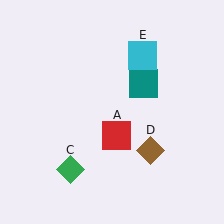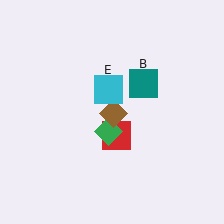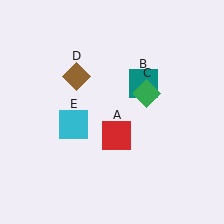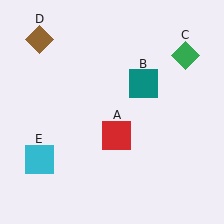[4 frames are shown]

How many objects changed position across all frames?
3 objects changed position: green diamond (object C), brown diamond (object D), cyan square (object E).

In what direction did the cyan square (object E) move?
The cyan square (object E) moved down and to the left.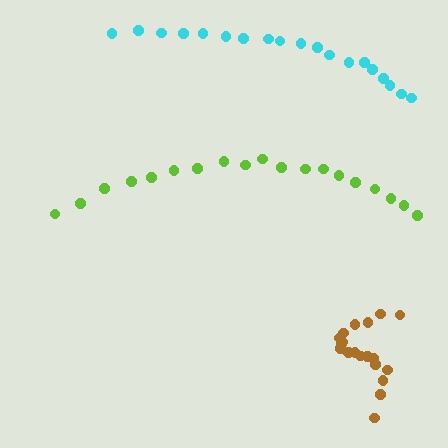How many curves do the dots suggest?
There are 3 distinct paths.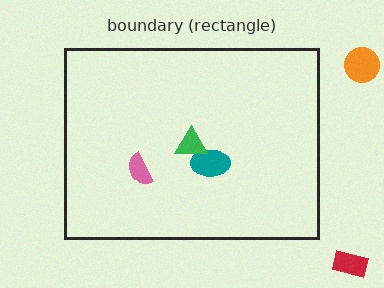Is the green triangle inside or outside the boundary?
Inside.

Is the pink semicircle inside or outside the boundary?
Inside.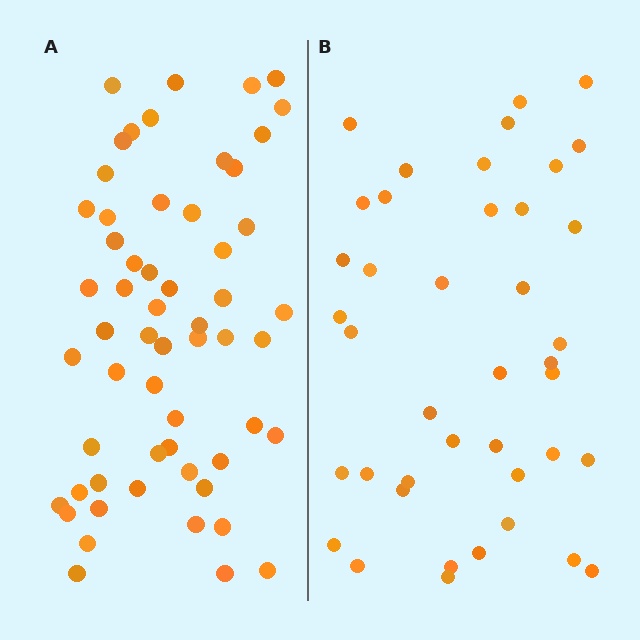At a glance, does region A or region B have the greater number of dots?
Region A (the left region) has more dots.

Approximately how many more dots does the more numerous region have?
Region A has approximately 15 more dots than region B.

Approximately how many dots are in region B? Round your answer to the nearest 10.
About 40 dots. (The exact count is 41, which rounds to 40.)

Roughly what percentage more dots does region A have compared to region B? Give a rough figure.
About 40% more.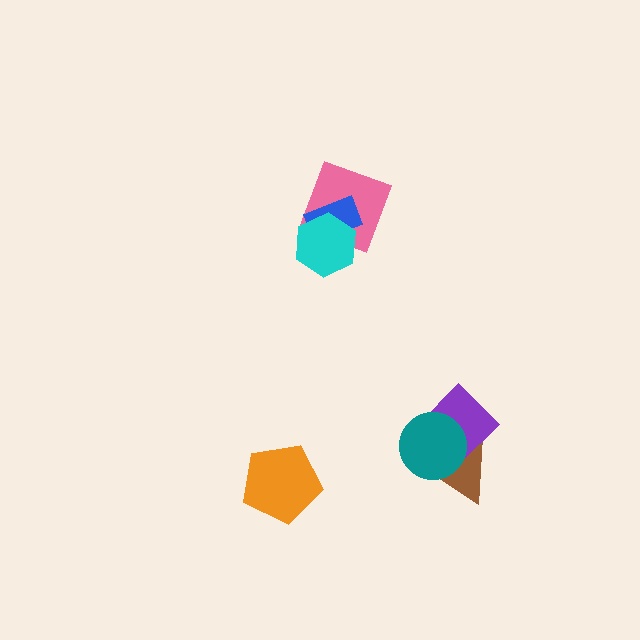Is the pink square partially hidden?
Yes, it is partially covered by another shape.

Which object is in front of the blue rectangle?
The cyan hexagon is in front of the blue rectangle.